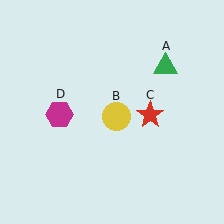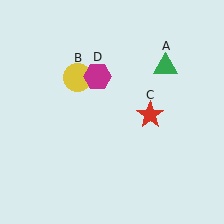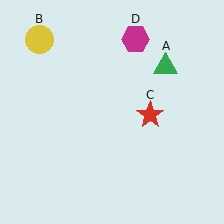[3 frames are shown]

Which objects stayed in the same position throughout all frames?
Green triangle (object A) and red star (object C) remained stationary.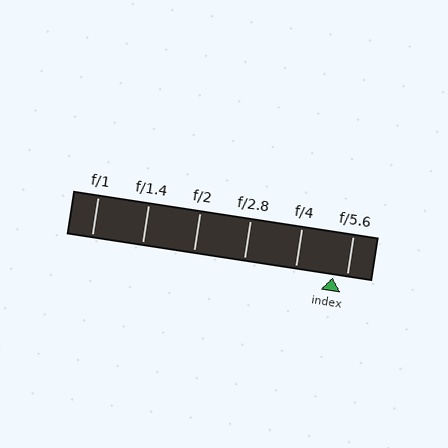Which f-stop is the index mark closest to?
The index mark is closest to f/5.6.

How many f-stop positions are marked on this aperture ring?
There are 6 f-stop positions marked.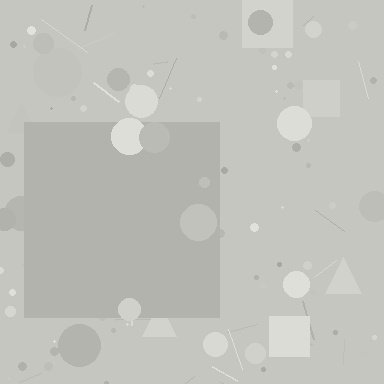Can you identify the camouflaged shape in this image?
The camouflaged shape is a square.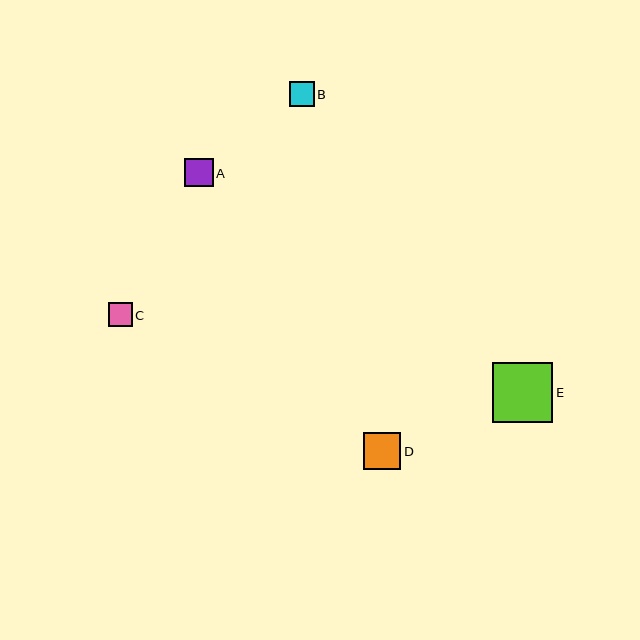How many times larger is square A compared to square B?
Square A is approximately 1.1 times the size of square B.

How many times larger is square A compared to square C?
Square A is approximately 1.2 times the size of square C.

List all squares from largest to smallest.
From largest to smallest: E, D, A, B, C.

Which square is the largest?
Square E is the largest with a size of approximately 60 pixels.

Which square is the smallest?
Square C is the smallest with a size of approximately 23 pixels.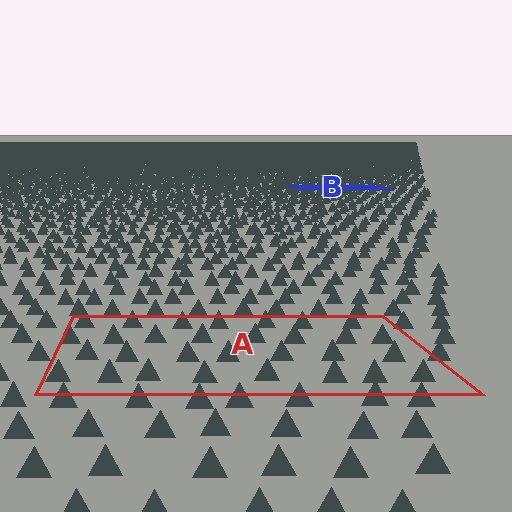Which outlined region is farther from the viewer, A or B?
Region B is farther from the viewer — the texture elements inside it appear smaller and more densely packed.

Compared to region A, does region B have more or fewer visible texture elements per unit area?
Region B has more texture elements per unit area — they are packed more densely because it is farther away.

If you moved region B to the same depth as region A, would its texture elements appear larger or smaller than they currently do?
They would appear larger. At a closer depth, the same texture elements are projected at a bigger on-screen size.